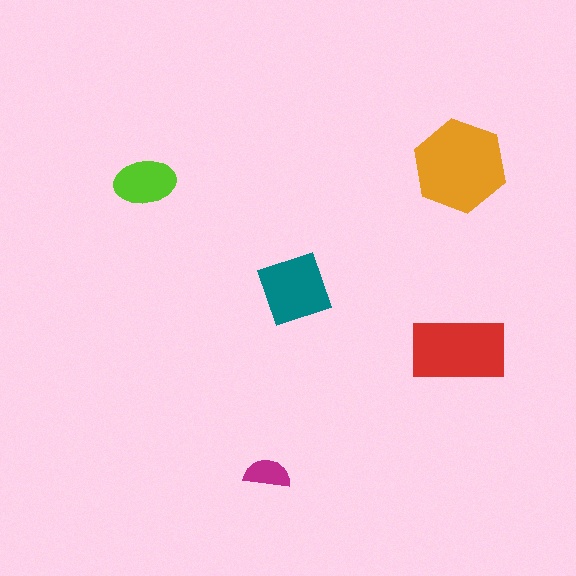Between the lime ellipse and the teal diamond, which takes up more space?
The teal diamond.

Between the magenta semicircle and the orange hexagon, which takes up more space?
The orange hexagon.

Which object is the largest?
The orange hexagon.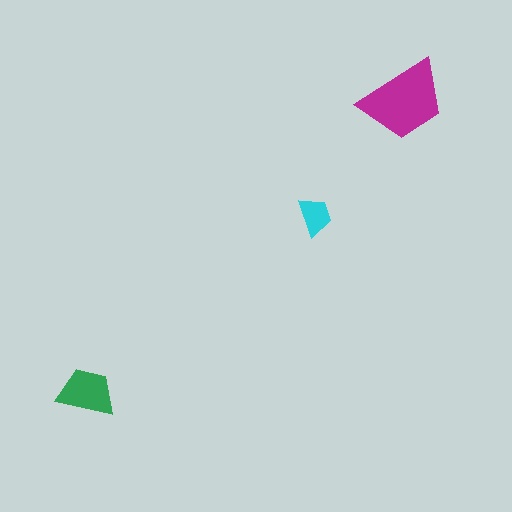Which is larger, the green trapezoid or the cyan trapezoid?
The green one.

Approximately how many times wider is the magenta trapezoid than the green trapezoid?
About 1.5 times wider.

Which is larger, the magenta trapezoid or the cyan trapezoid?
The magenta one.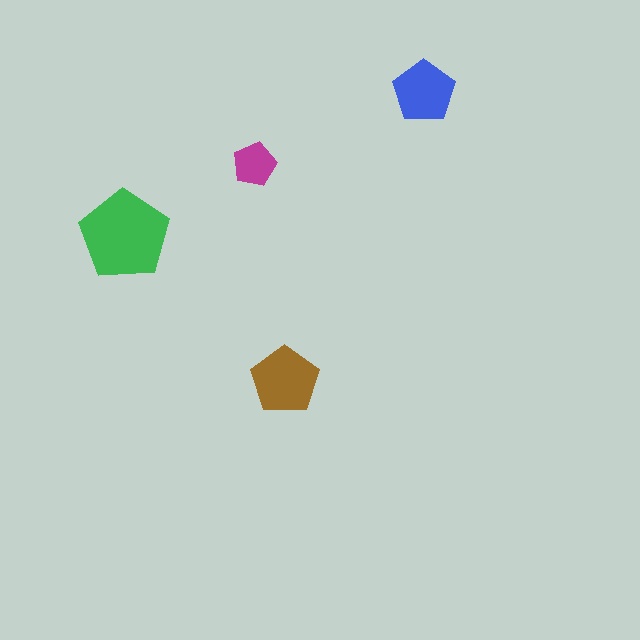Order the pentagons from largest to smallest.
the green one, the brown one, the blue one, the magenta one.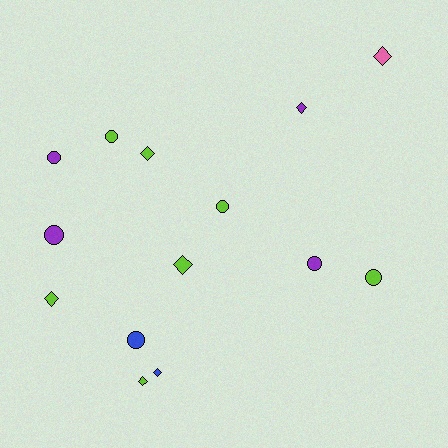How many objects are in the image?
There are 14 objects.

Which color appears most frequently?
Lime, with 7 objects.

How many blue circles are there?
There is 1 blue circle.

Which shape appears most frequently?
Circle, with 7 objects.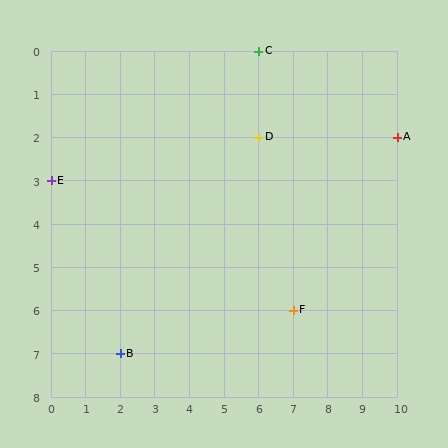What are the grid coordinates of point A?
Point A is at grid coordinates (10, 2).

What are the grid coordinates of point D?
Point D is at grid coordinates (6, 2).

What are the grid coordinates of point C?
Point C is at grid coordinates (6, 0).